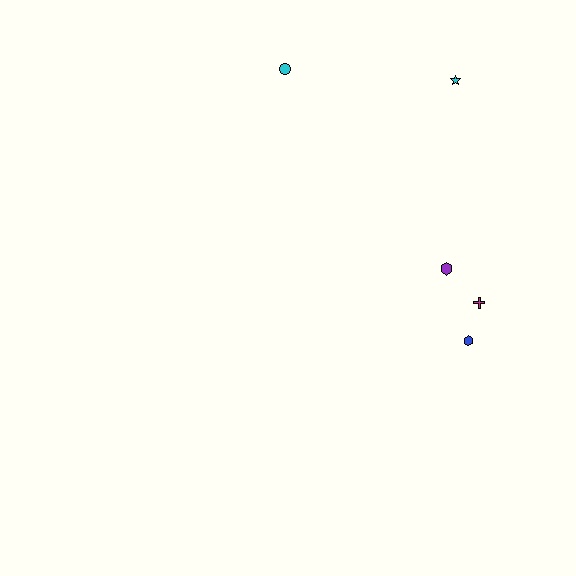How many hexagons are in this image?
There are 2 hexagons.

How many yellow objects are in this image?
There are no yellow objects.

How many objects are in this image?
There are 5 objects.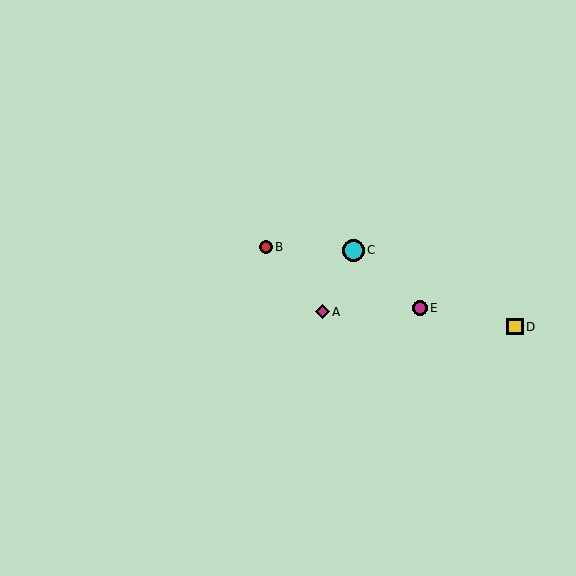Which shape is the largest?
The cyan circle (labeled C) is the largest.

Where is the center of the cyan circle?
The center of the cyan circle is at (354, 250).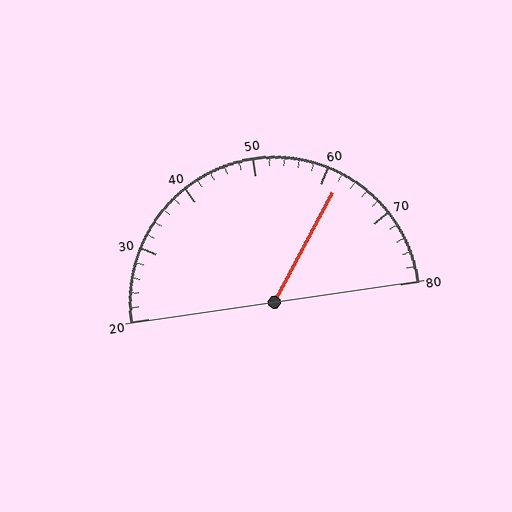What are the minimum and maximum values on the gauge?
The gauge ranges from 20 to 80.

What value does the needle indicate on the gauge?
The needle indicates approximately 62.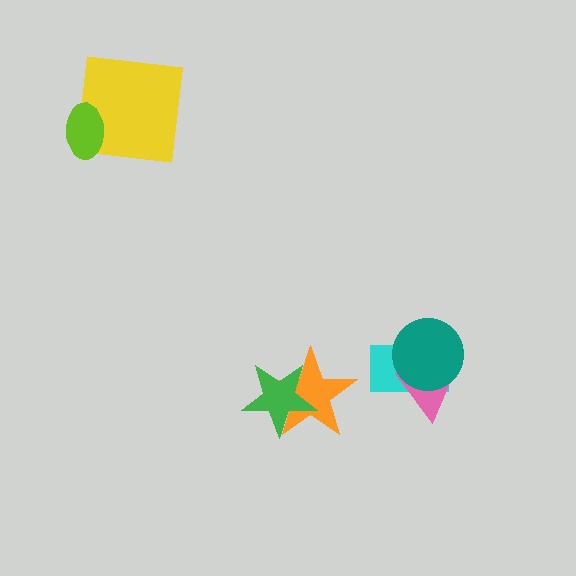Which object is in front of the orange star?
The green star is in front of the orange star.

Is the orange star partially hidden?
Yes, it is partially covered by another shape.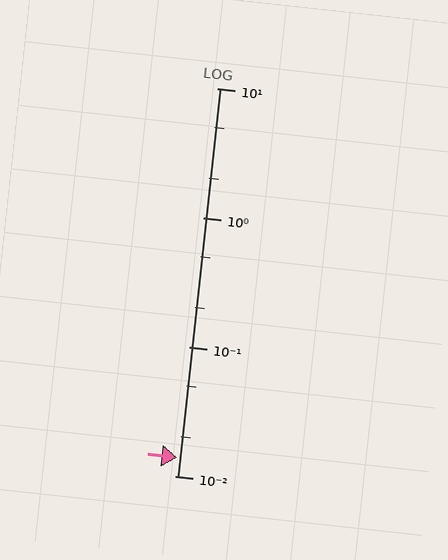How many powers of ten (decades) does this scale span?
The scale spans 3 decades, from 0.01 to 10.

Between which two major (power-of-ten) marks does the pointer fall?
The pointer is between 0.01 and 0.1.